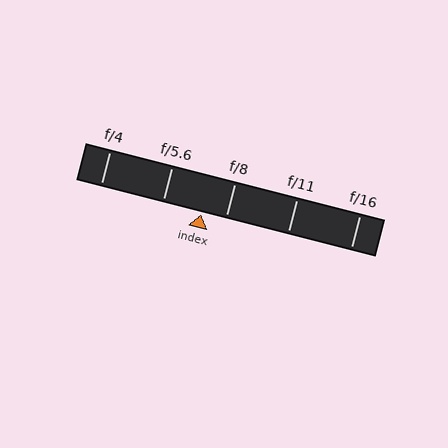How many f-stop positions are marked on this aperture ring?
There are 5 f-stop positions marked.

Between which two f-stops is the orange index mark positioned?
The index mark is between f/5.6 and f/8.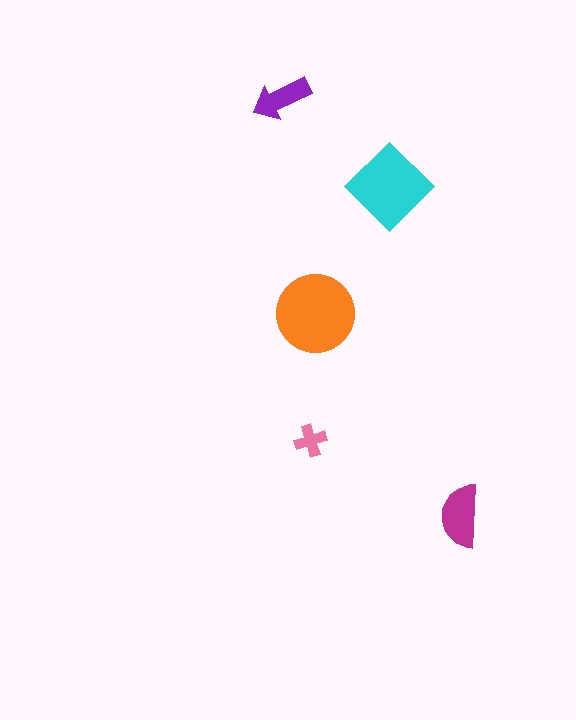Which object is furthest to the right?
The magenta semicircle is rightmost.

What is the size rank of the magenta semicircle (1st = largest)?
3rd.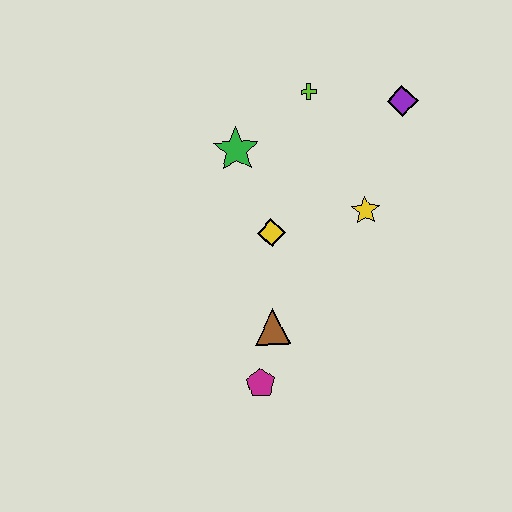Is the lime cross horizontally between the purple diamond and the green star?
Yes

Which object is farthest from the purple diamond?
The magenta pentagon is farthest from the purple diamond.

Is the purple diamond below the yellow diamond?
No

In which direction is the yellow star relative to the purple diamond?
The yellow star is below the purple diamond.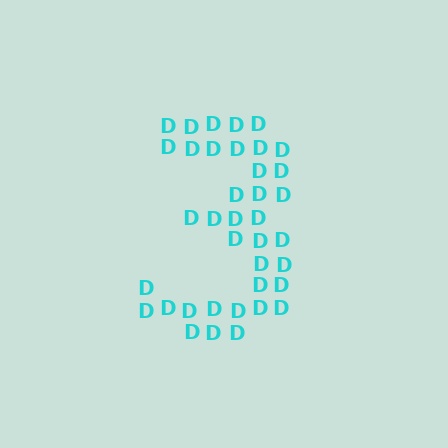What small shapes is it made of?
It is made of small letter D's.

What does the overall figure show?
The overall figure shows the digit 3.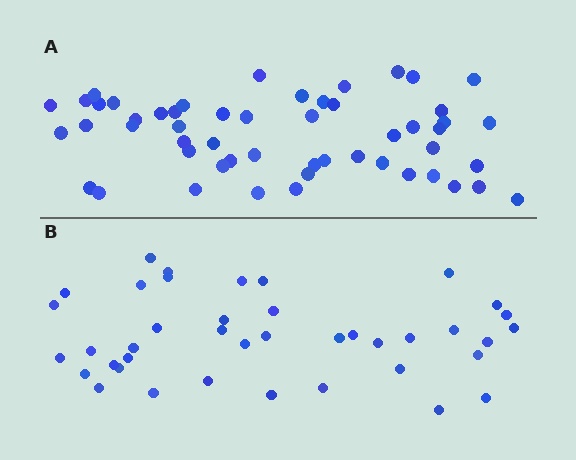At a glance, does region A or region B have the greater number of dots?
Region A (the top region) has more dots.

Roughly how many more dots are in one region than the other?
Region A has approximately 15 more dots than region B.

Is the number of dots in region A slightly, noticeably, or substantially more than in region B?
Region A has noticeably more, but not dramatically so. The ratio is roughly 1.3 to 1.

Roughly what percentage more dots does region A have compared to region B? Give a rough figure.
About 30% more.